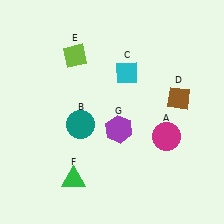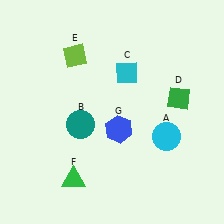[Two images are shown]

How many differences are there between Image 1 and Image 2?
There are 3 differences between the two images.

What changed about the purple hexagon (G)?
In Image 1, G is purple. In Image 2, it changed to blue.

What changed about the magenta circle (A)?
In Image 1, A is magenta. In Image 2, it changed to cyan.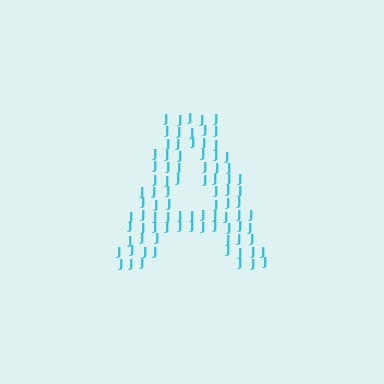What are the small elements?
The small elements are letter J's.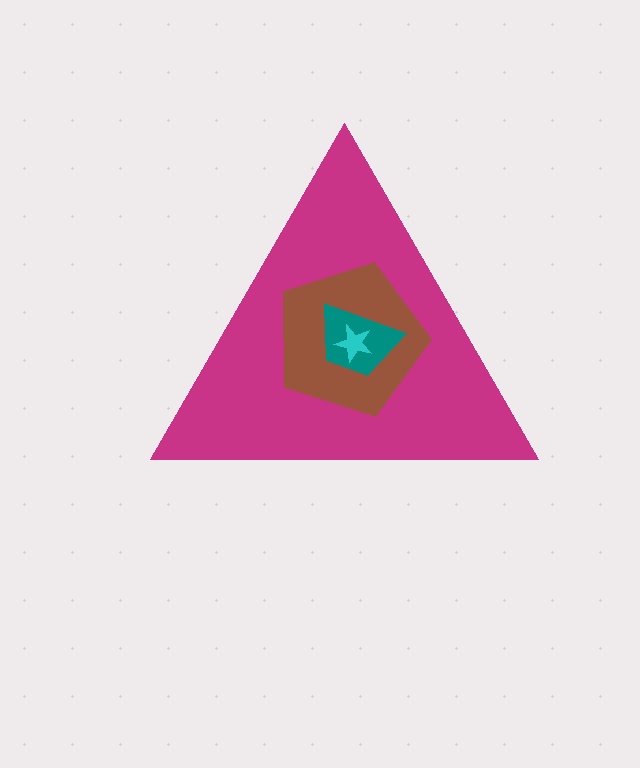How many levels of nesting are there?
4.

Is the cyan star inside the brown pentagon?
Yes.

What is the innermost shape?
The cyan star.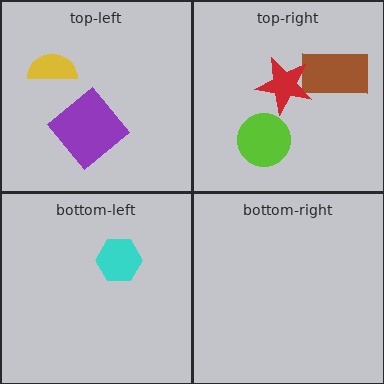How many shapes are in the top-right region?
3.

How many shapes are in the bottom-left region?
1.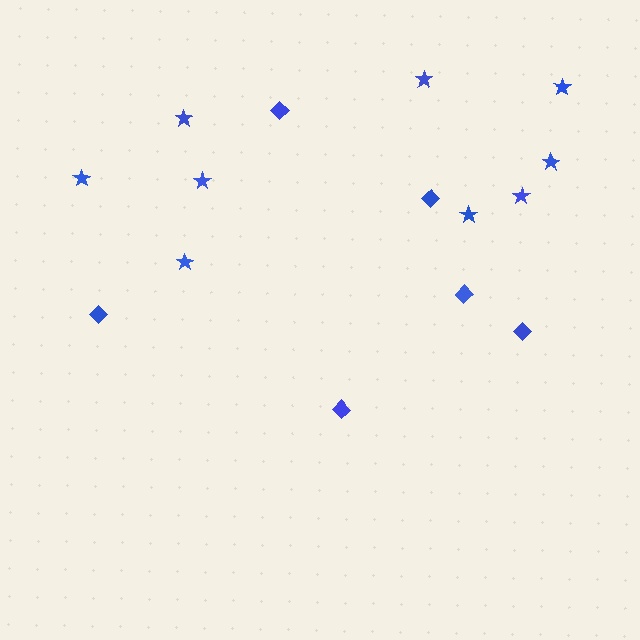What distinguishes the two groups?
There are 2 groups: one group of diamonds (6) and one group of stars (9).